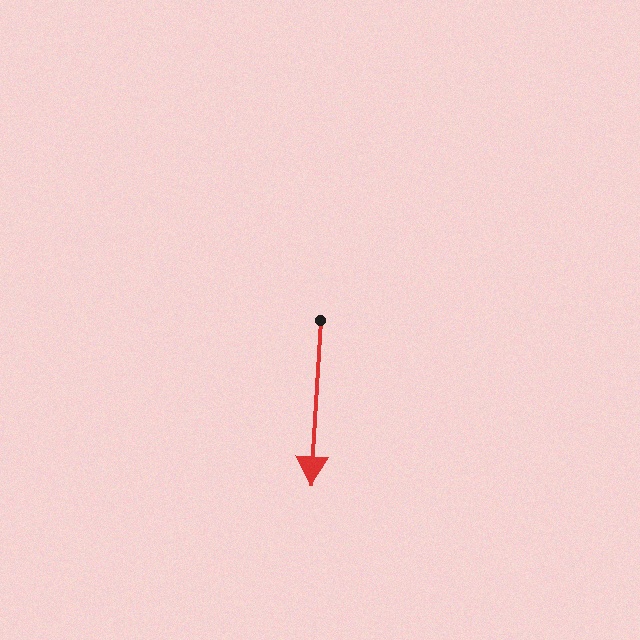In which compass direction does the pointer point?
South.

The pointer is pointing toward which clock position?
Roughly 6 o'clock.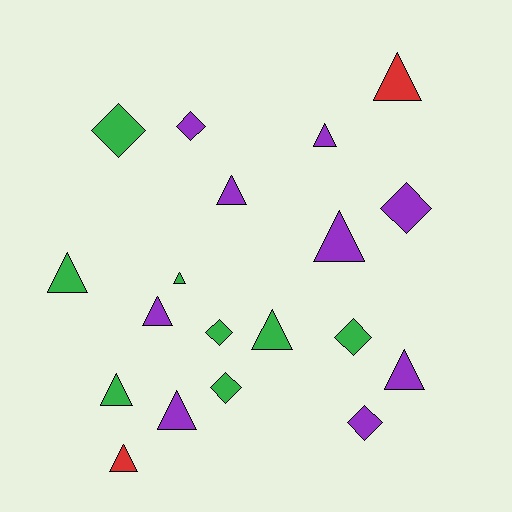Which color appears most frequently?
Purple, with 9 objects.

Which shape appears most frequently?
Triangle, with 12 objects.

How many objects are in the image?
There are 19 objects.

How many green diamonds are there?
There are 4 green diamonds.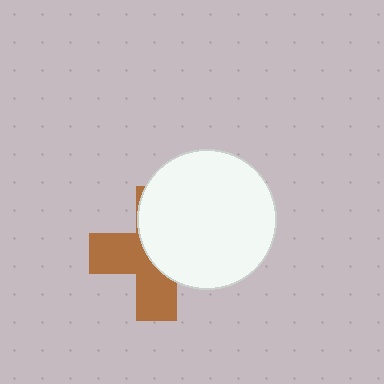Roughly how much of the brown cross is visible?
About half of it is visible (roughly 47%).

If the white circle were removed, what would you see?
You would see the complete brown cross.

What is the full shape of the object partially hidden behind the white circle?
The partially hidden object is a brown cross.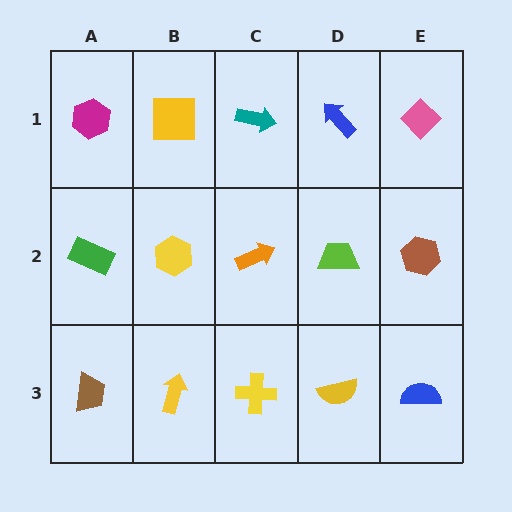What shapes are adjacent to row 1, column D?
A lime trapezoid (row 2, column D), a teal arrow (row 1, column C), a pink diamond (row 1, column E).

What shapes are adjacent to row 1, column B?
A yellow hexagon (row 2, column B), a magenta hexagon (row 1, column A), a teal arrow (row 1, column C).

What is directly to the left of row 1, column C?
A yellow square.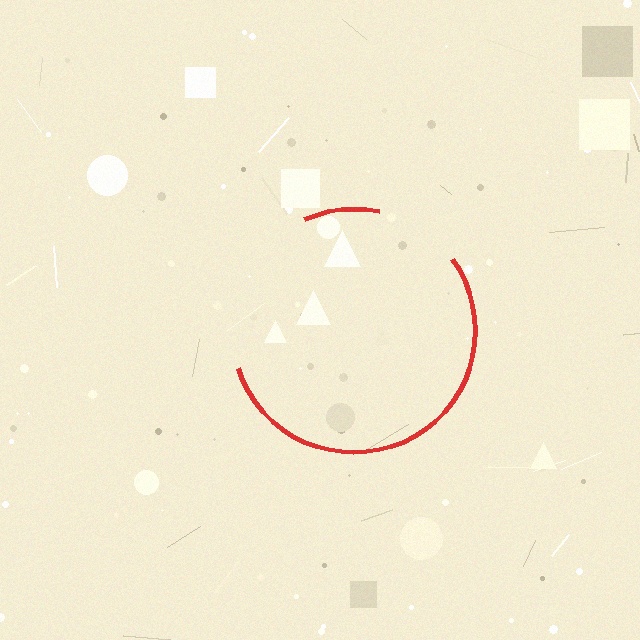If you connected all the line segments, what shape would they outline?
They would outline a circle.